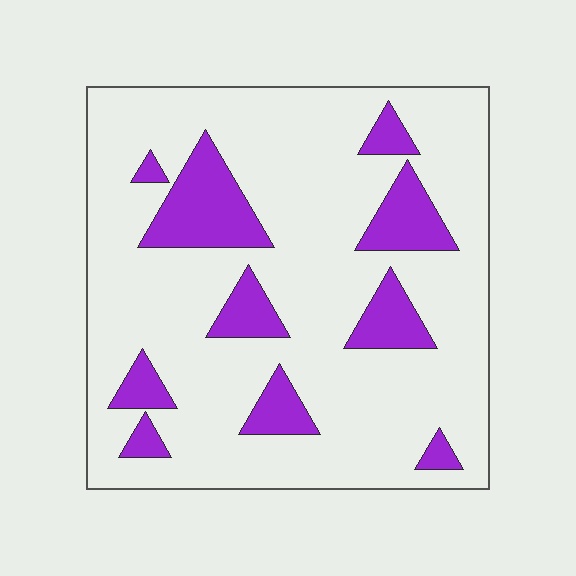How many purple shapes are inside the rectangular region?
10.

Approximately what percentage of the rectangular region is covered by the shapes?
Approximately 20%.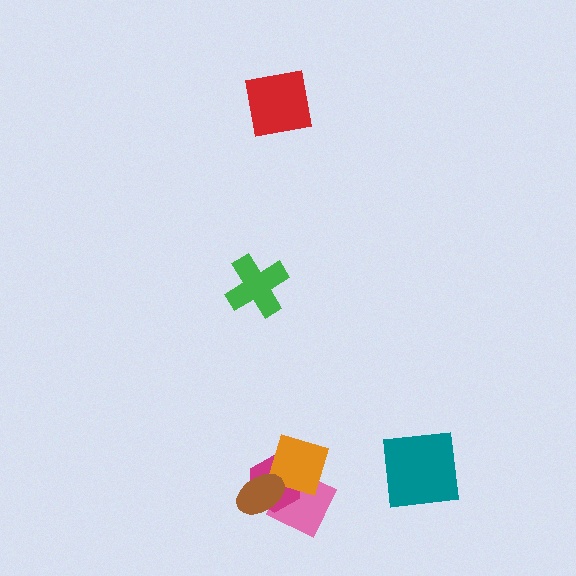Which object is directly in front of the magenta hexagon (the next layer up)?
The orange diamond is directly in front of the magenta hexagon.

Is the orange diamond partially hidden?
Yes, it is partially covered by another shape.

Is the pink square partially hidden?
Yes, it is partially covered by another shape.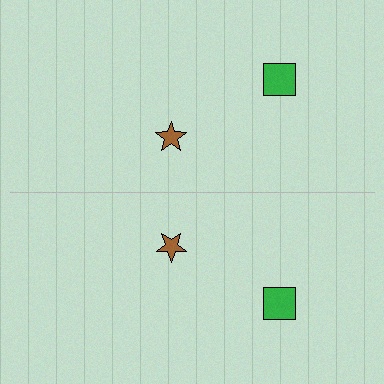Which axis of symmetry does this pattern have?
The pattern has a horizontal axis of symmetry running through the center of the image.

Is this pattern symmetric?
Yes, this pattern has bilateral (reflection) symmetry.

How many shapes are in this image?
There are 4 shapes in this image.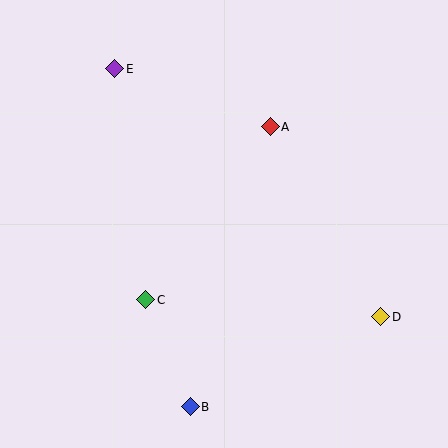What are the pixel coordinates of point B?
Point B is at (190, 407).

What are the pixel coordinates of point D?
Point D is at (381, 317).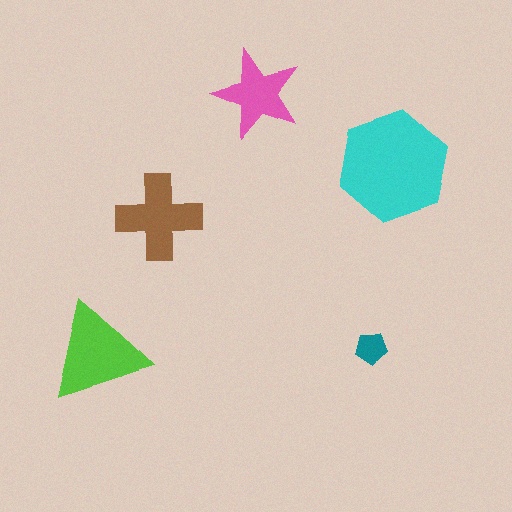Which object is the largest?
The cyan hexagon.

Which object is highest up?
The pink star is topmost.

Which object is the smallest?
The teal pentagon.